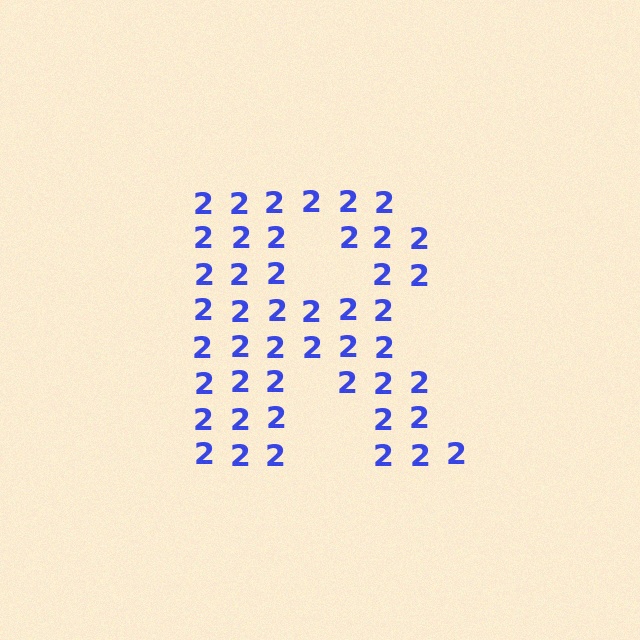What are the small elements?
The small elements are digit 2's.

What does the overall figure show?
The overall figure shows the letter R.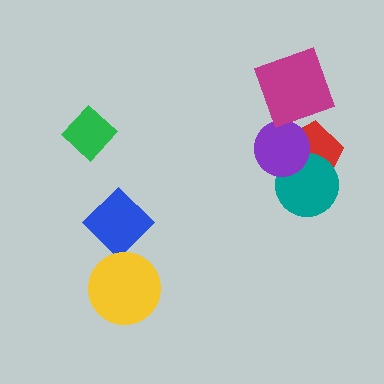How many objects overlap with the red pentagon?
2 objects overlap with the red pentagon.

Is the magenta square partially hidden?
No, no other shape covers it.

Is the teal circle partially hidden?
Yes, it is partially covered by another shape.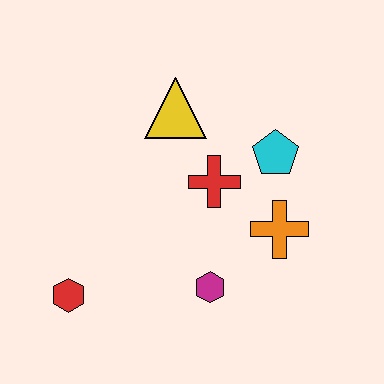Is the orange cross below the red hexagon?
No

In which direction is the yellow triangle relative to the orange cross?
The yellow triangle is above the orange cross.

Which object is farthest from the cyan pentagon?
The red hexagon is farthest from the cyan pentagon.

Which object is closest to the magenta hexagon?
The orange cross is closest to the magenta hexagon.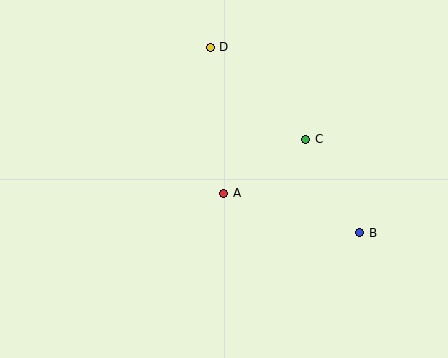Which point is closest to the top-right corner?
Point C is closest to the top-right corner.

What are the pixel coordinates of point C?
Point C is at (306, 139).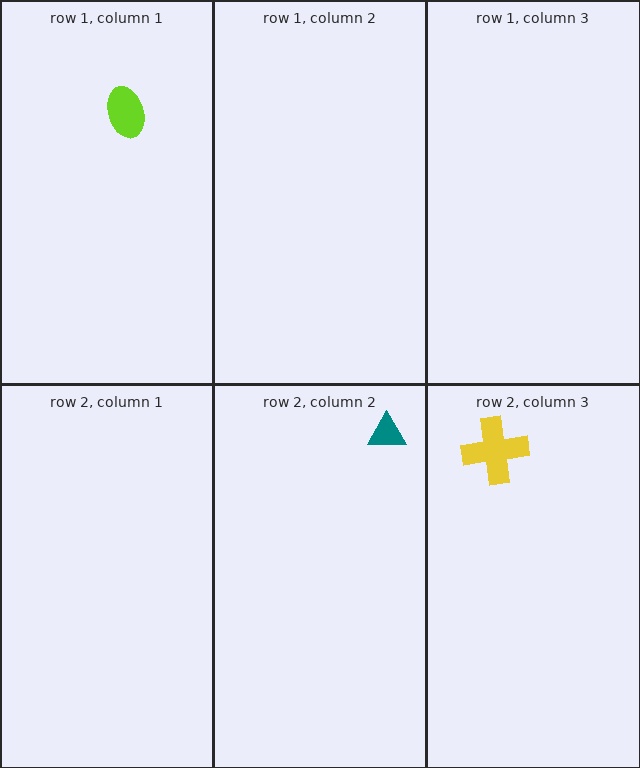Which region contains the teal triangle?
The row 2, column 2 region.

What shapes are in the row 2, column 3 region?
The yellow cross.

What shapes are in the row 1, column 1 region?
The lime ellipse.